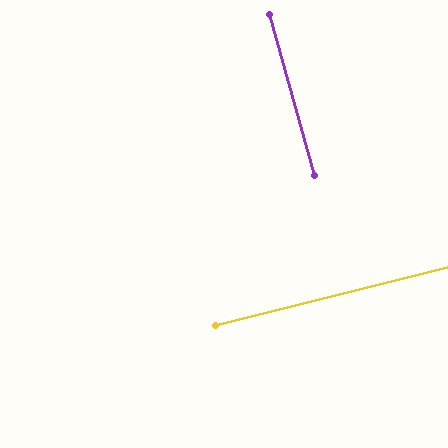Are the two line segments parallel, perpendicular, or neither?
Perpendicular — they meet at approximately 88°.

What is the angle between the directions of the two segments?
Approximately 88 degrees.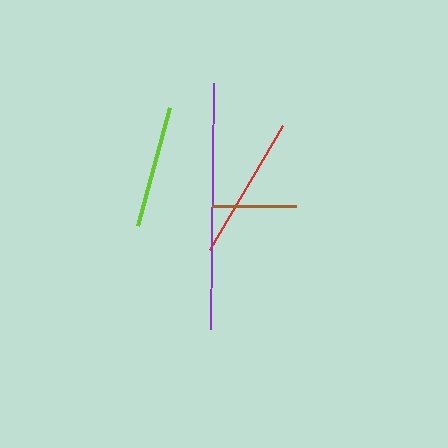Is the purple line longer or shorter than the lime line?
The purple line is longer than the lime line.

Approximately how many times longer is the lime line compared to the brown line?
The lime line is approximately 1.4 times the length of the brown line.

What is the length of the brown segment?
The brown segment is approximately 85 pixels long.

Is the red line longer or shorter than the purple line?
The purple line is longer than the red line.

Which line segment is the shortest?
The brown line is the shortest at approximately 85 pixels.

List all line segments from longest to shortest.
From longest to shortest: purple, red, lime, brown.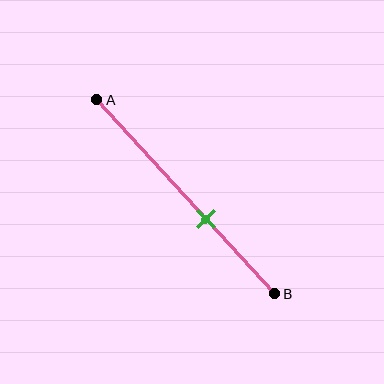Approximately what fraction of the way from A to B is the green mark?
The green mark is approximately 60% of the way from A to B.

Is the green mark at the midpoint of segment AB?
No, the mark is at about 60% from A, not at the 50% midpoint.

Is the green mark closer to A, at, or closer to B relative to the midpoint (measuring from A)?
The green mark is closer to point B than the midpoint of segment AB.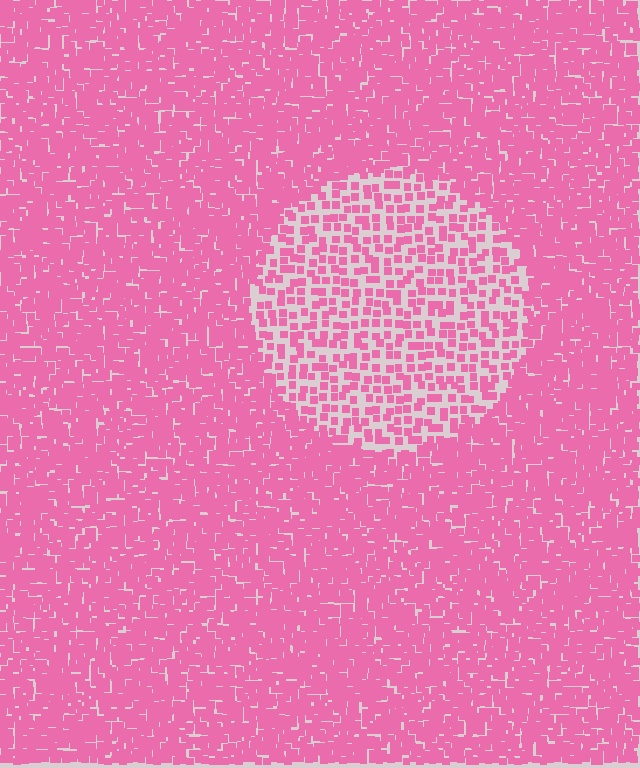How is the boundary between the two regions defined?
The boundary is defined by a change in element density (approximately 2.3x ratio). All elements are the same color, size, and shape.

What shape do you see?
I see a circle.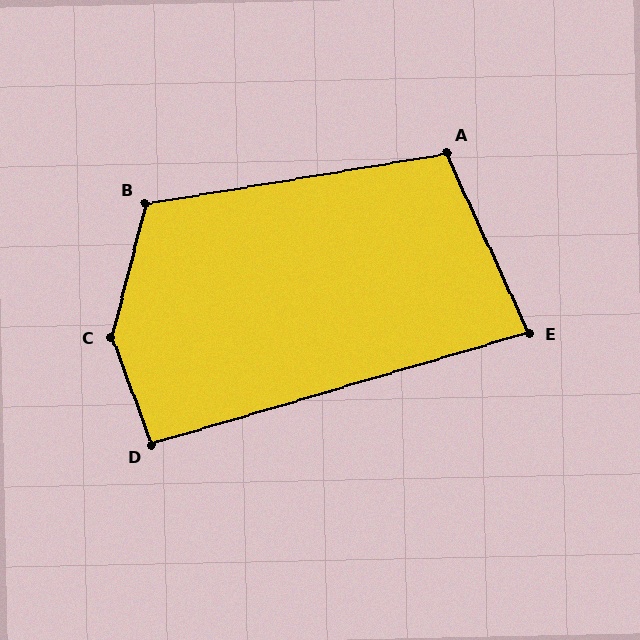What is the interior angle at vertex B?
Approximately 114 degrees (obtuse).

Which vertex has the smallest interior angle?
E, at approximately 82 degrees.